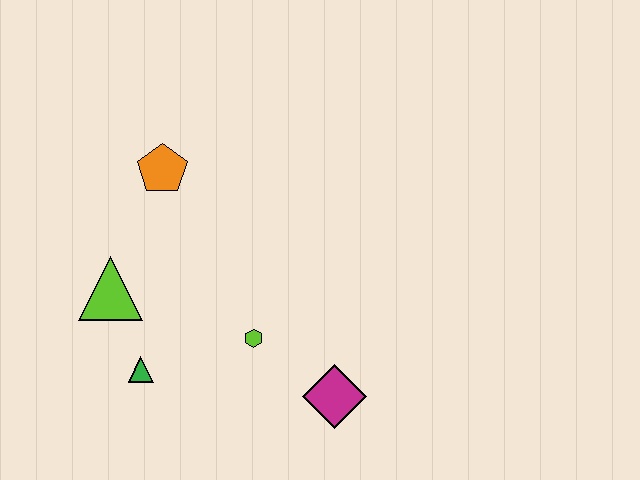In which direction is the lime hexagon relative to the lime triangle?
The lime hexagon is to the right of the lime triangle.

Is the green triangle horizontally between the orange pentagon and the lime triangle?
Yes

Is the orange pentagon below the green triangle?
No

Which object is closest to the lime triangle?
The green triangle is closest to the lime triangle.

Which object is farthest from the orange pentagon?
The magenta diamond is farthest from the orange pentagon.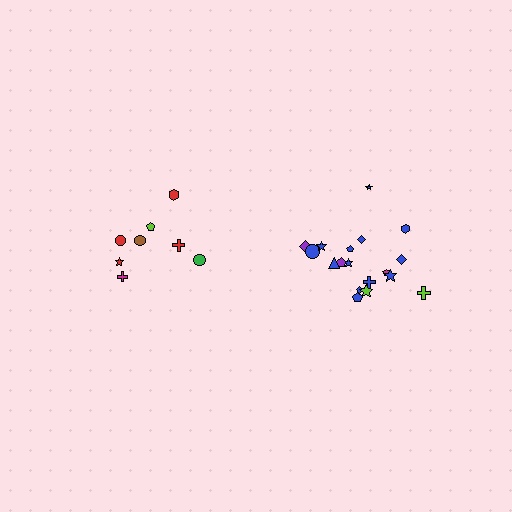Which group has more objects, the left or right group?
The right group.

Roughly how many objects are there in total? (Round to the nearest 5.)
Roughly 25 objects in total.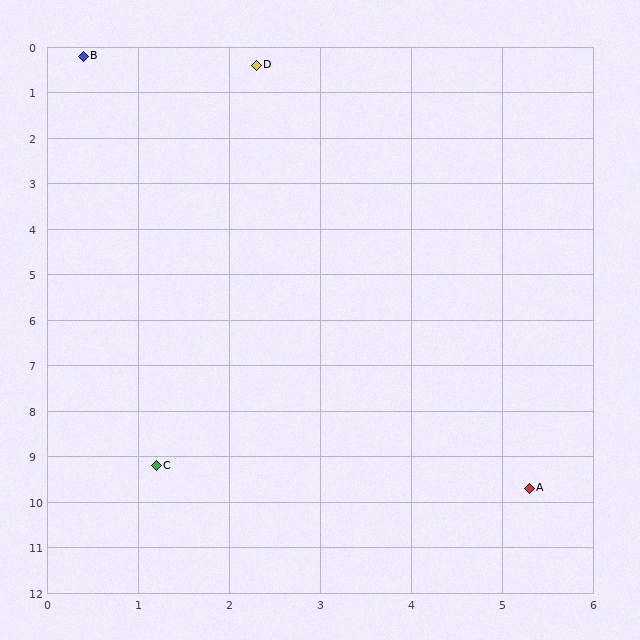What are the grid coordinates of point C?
Point C is at approximately (1.2, 9.2).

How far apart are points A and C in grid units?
Points A and C are about 4.1 grid units apart.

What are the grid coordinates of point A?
Point A is at approximately (5.3, 9.7).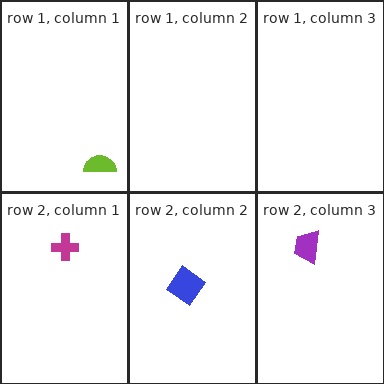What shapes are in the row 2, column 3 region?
The purple trapezoid.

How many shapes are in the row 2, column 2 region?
1.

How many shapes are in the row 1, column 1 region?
1.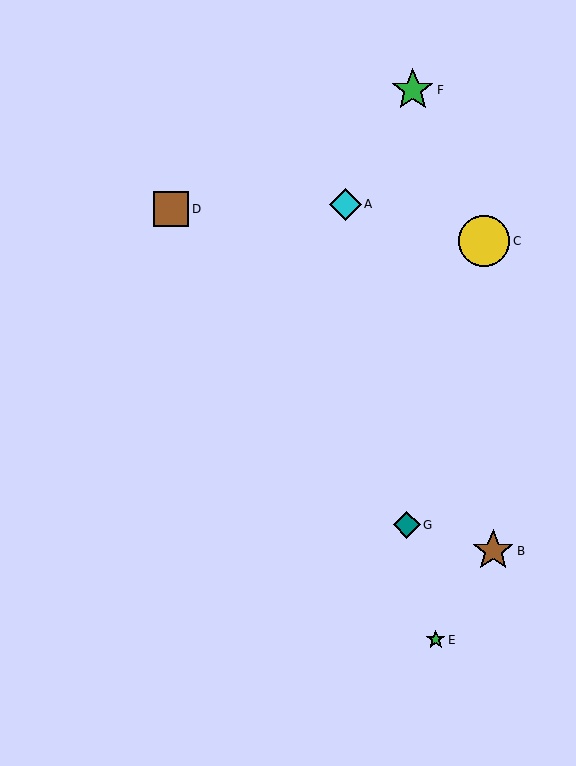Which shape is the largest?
The yellow circle (labeled C) is the largest.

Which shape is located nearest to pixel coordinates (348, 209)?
The cyan diamond (labeled A) at (345, 205) is nearest to that location.